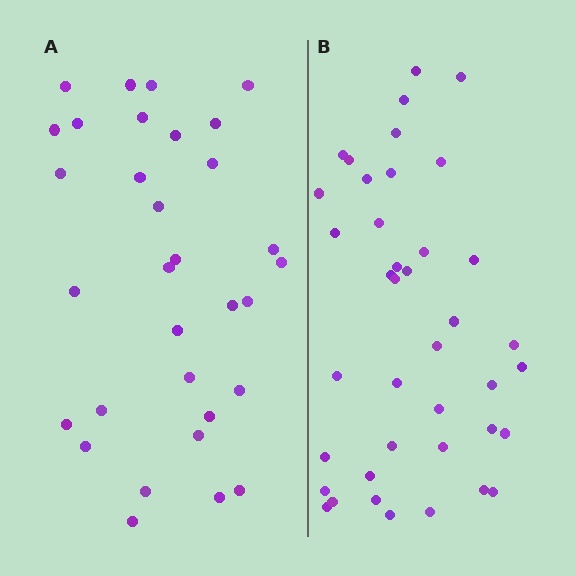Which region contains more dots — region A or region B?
Region B (the right region) has more dots.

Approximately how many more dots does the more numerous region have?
Region B has roughly 8 or so more dots than region A.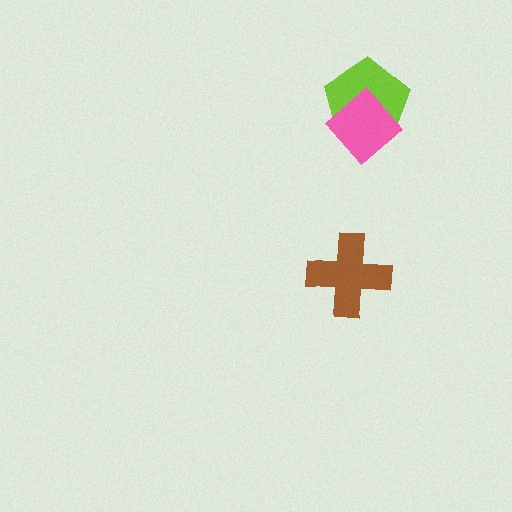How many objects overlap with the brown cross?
0 objects overlap with the brown cross.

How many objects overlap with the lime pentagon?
1 object overlaps with the lime pentagon.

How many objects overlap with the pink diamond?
1 object overlaps with the pink diamond.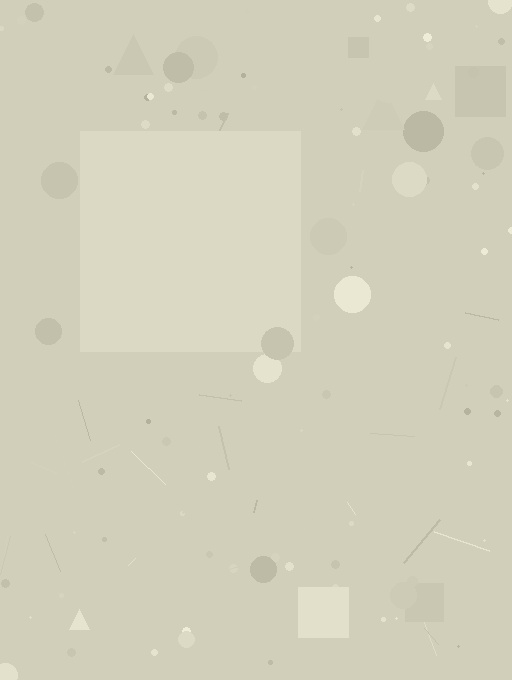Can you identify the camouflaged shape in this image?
The camouflaged shape is a square.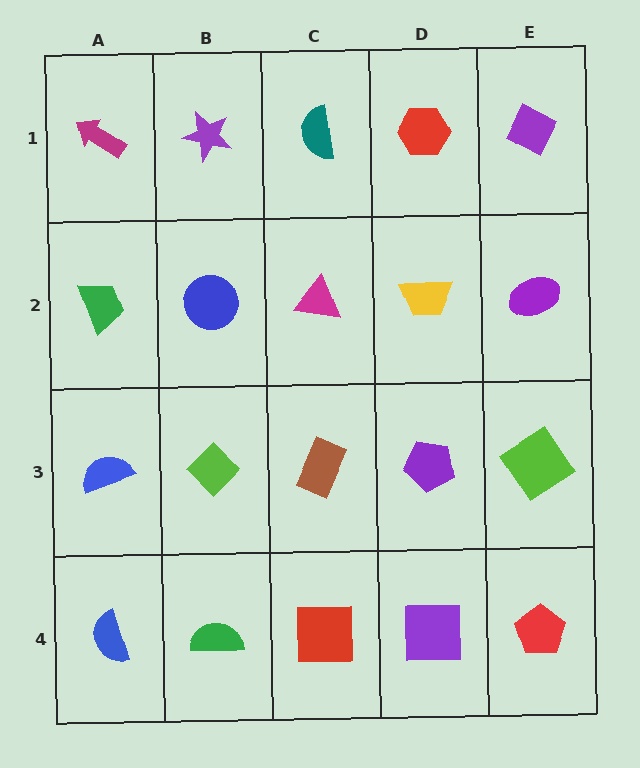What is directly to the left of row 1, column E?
A red hexagon.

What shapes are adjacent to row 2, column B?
A purple star (row 1, column B), a lime diamond (row 3, column B), a green trapezoid (row 2, column A), a magenta triangle (row 2, column C).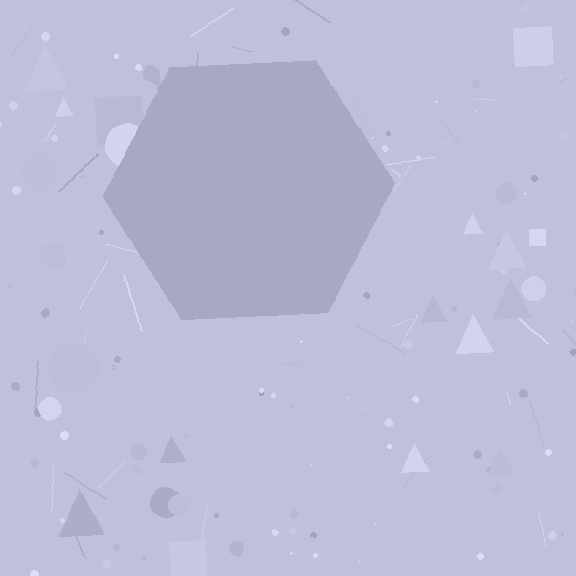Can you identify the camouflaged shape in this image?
The camouflaged shape is a hexagon.